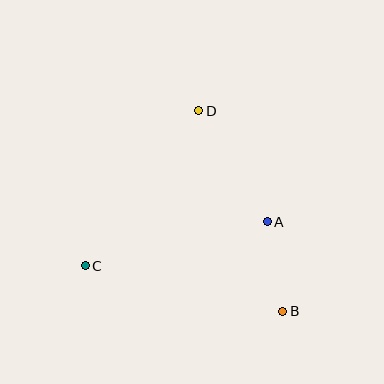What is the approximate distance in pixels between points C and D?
The distance between C and D is approximately 192 pixels.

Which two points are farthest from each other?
Points B and D are farthest from each other.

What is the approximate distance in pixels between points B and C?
The distance between B and C is approximately 203 pixels.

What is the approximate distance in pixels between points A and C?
The distance between A and C is approximately 187 pixels.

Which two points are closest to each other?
Points A and B are closest to each other.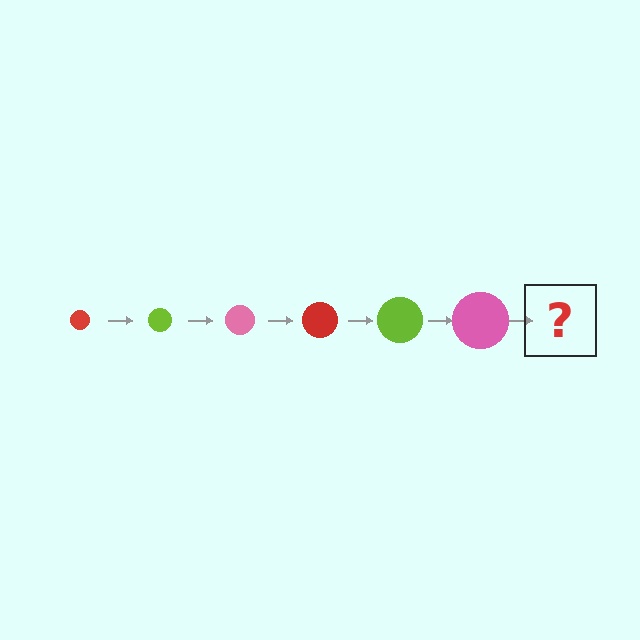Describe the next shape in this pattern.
It should be a red circle, larger than the previous one.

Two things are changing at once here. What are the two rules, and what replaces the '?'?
The two rules are that the circle grows larger each step and the color cycles through red, lime, and pink. The '?' should be a red circle, larger than the previous one.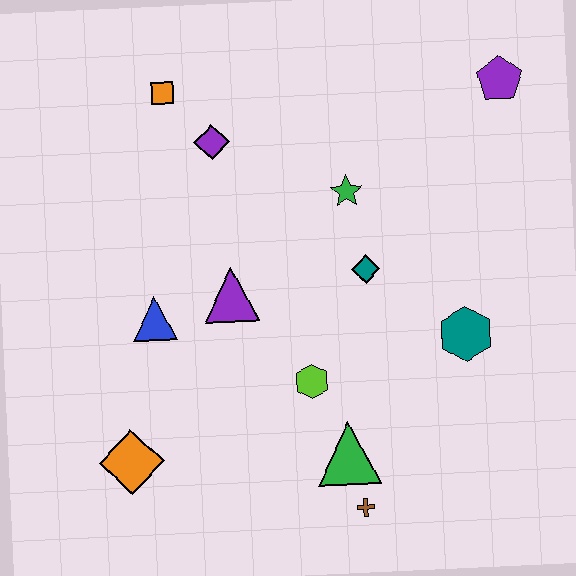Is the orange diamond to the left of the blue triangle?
Yes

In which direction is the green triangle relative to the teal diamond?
The green triangle is below the teal diamond.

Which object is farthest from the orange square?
The brown cross is farthest from the orange square.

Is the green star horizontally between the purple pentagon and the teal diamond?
No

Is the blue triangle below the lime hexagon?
No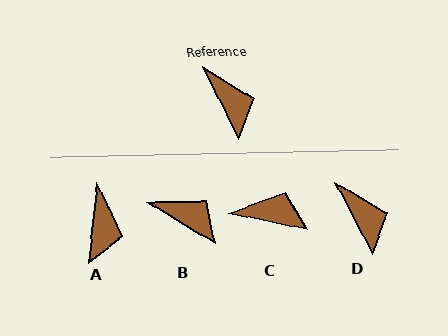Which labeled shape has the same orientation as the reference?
D.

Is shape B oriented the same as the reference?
No, it is off by about 32 degrees.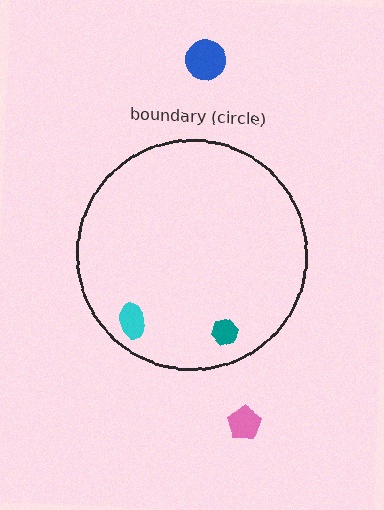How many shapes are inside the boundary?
2 inside, 2 outside.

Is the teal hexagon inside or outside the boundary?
Inside.